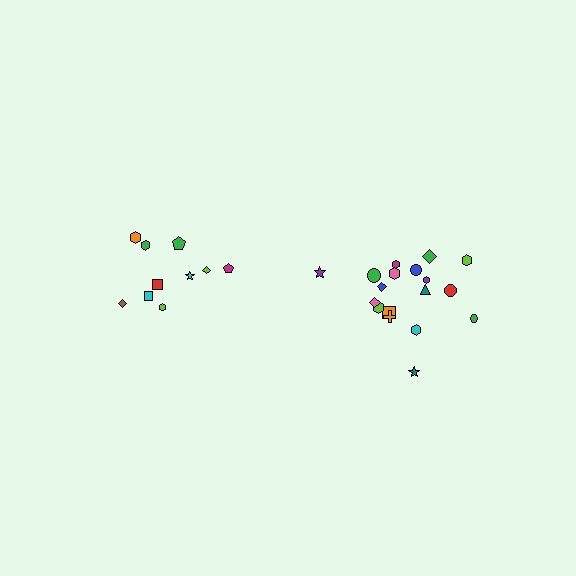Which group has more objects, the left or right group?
The right group.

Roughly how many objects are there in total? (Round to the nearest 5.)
Roughly 30 objects in total.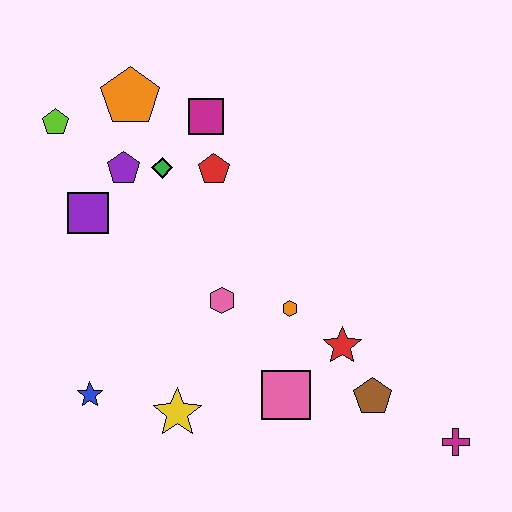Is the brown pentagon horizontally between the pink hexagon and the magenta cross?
Yes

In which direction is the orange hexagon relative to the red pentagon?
The orange hexagon is below the red pentagon.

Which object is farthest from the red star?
The lime pentagon is farthest from the red star.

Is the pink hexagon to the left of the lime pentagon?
No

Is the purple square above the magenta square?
No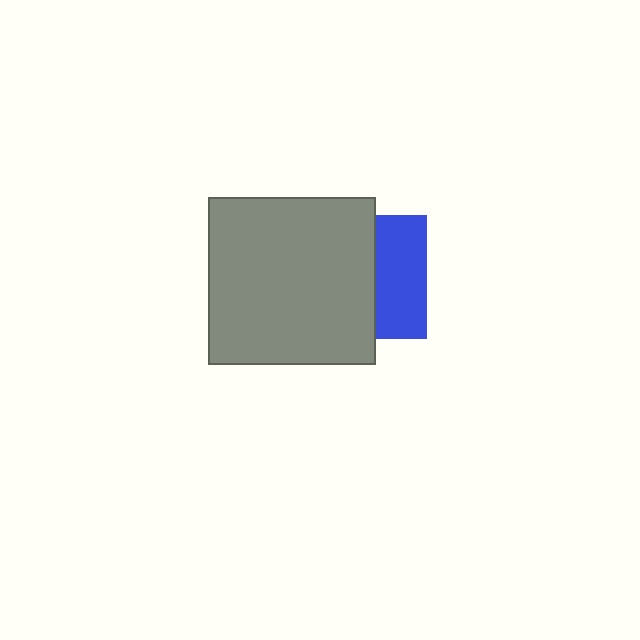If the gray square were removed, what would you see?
You would see the complete blue square.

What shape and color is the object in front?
The object in front is a gray square.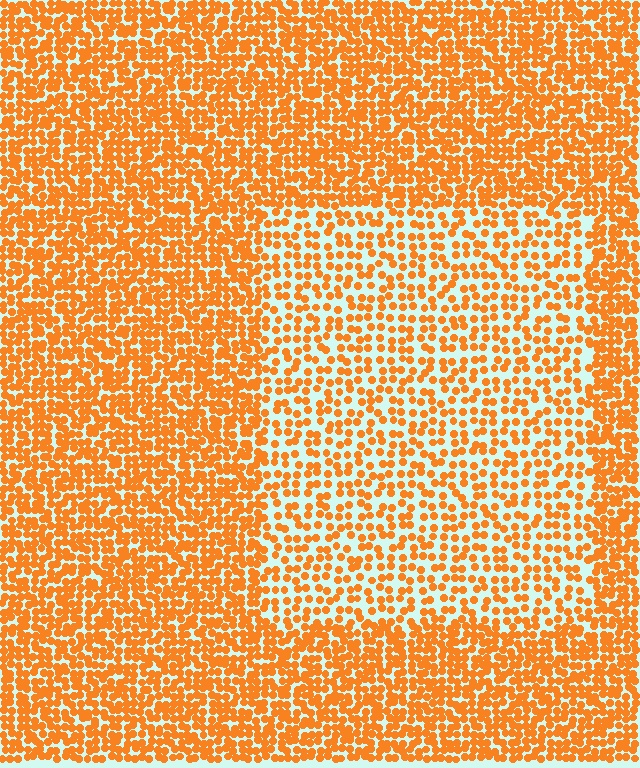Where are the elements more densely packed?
The elements are more densely packed outside the rectangle boundary.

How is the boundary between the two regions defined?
The boundary is defined by a change in element density (approximately 1.8x ratio). All elements are the same color, size, and shape.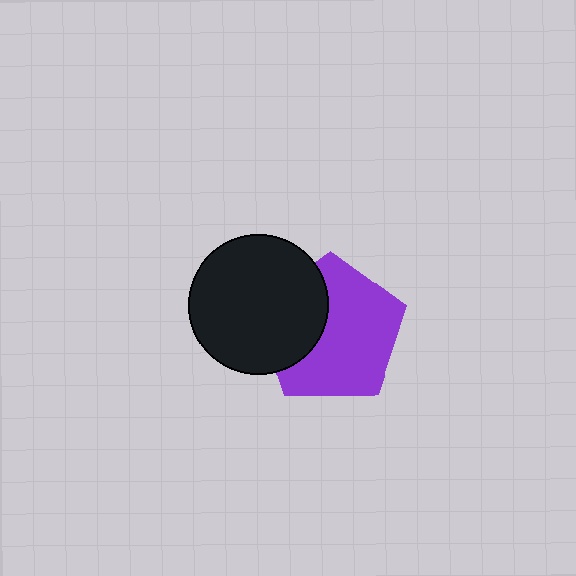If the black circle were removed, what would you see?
You would see the complete purple pentagon.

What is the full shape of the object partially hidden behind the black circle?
The partially hidden object is a purple pentagon.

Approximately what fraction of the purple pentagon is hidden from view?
Roughly 33% of the purple pentagon is hidden behind the black circle.